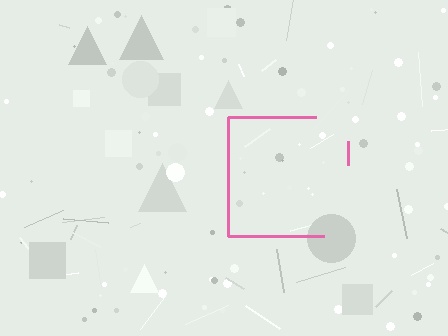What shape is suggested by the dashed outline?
The dashed outline suggests a square.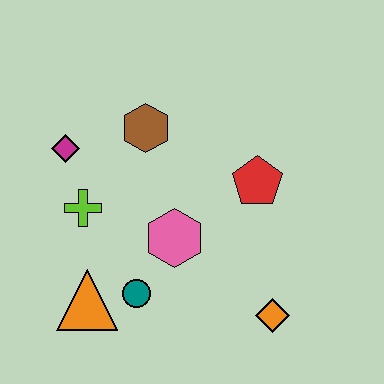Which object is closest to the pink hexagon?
The teal circle is closest to the pink hexagon.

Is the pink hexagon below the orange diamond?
No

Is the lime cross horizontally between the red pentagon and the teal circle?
No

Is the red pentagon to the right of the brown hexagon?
Yes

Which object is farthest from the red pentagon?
The orange triangle is farthest from the red pentagon.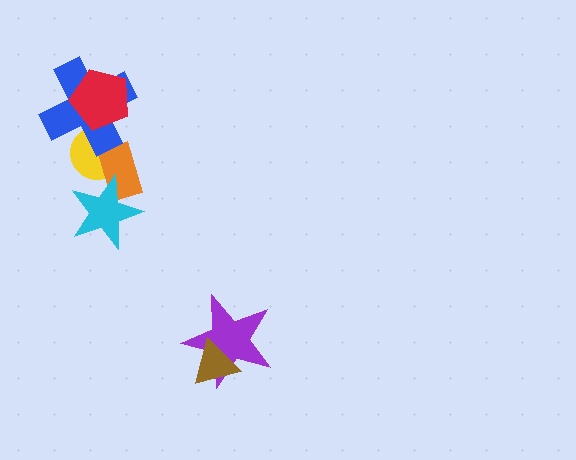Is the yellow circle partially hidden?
Yes, it is partially covered by another shape.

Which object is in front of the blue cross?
The red pentagon is in front of the blue cross.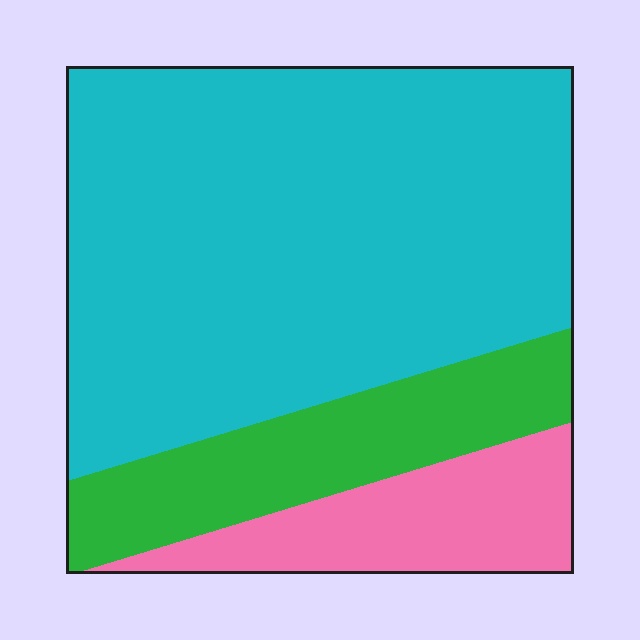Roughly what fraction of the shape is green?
Green covers about 20% of the shape.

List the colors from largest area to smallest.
From largest to smallest: cyan, green, pink.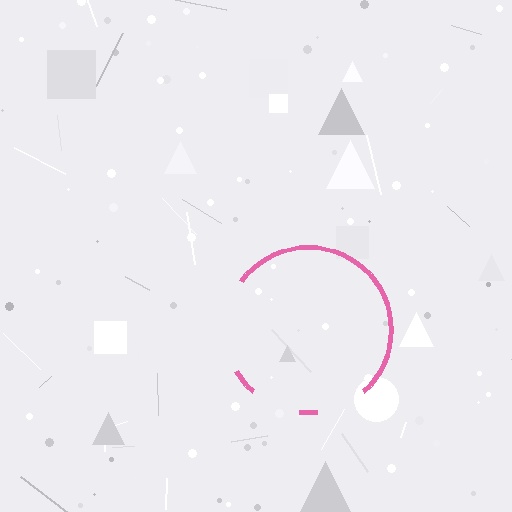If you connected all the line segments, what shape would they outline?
They would outline a circle.